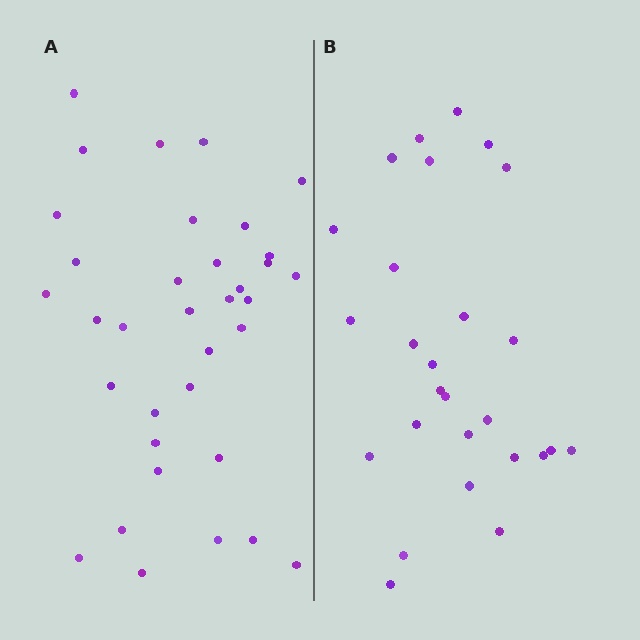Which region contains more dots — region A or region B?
Region A (the left region) has more dots.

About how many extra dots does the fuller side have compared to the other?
Region A has roughly 8 or so more dots than region B.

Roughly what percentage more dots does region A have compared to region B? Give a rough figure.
About 30% more.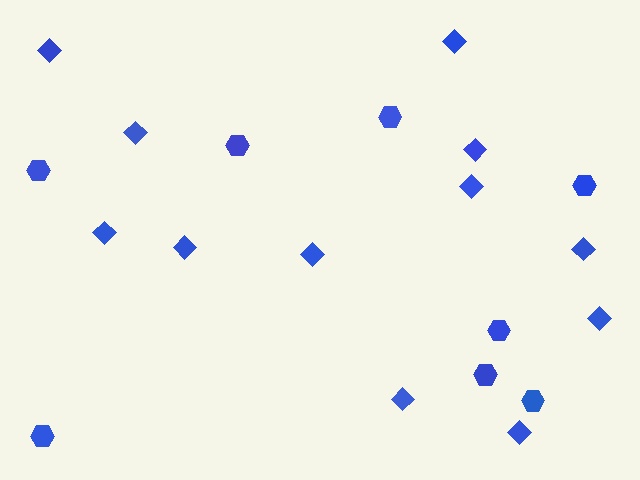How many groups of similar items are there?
There are 2 groups: one group of diamonds (12) and one group of hexagons (8).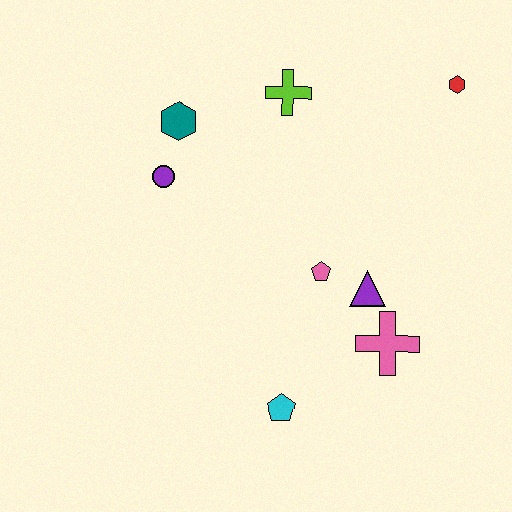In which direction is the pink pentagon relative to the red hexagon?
The pink pentagon is below the red hexagon.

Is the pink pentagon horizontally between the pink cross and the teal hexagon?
Yes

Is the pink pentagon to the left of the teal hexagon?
No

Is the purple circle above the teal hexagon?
No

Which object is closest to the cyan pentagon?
The pink cross is closest to the cyan pentagon.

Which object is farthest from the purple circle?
The red hexagon is farthest from the purple circle.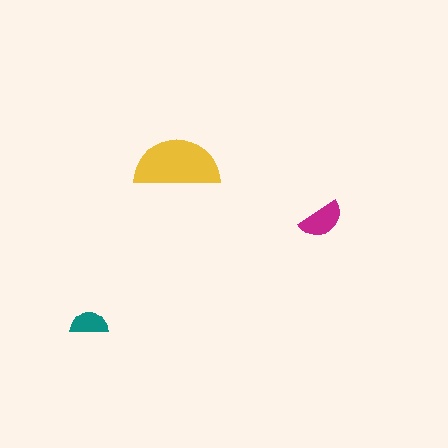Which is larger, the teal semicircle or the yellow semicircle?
The yellow one.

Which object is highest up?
The yellow semicircle is topmost.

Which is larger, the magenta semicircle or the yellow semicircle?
The yellow one.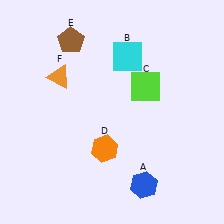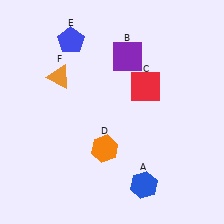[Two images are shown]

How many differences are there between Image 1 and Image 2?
There are 3 differences between the two images.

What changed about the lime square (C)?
In Image 1, C is lime. In Image 2, it changed to red.